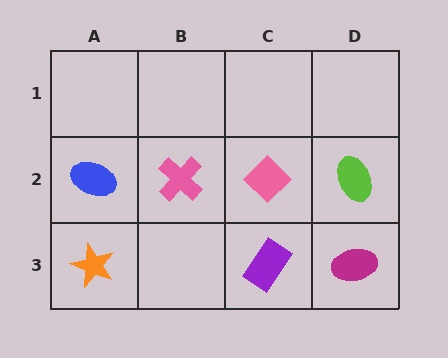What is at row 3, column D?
A magenta ellipse.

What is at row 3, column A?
An orange star.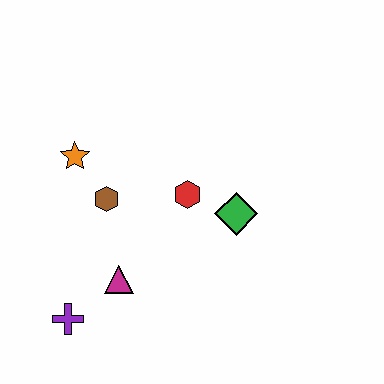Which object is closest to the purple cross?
The magenta triangle is closest to the purple cross.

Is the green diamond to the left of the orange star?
No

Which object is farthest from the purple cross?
The green diamond is farthest from the purple cross.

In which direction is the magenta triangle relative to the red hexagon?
The magenta triangle is below the red hexagon.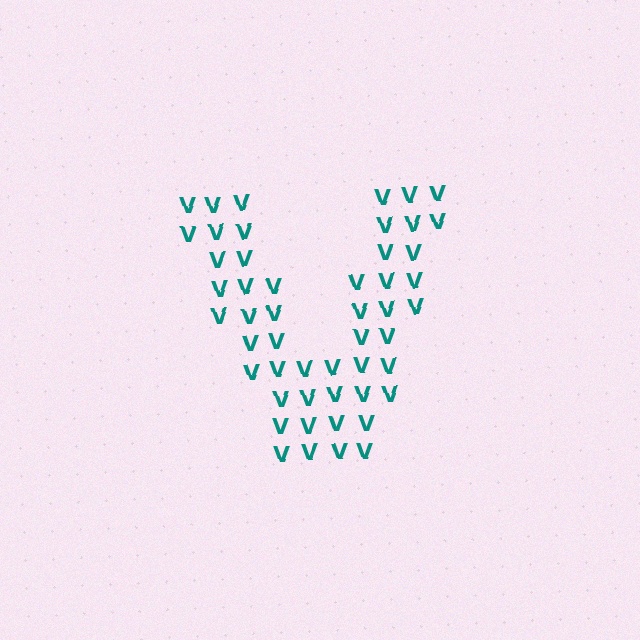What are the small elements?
The small elements are letter V's.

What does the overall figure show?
The overall figure shows the letter V.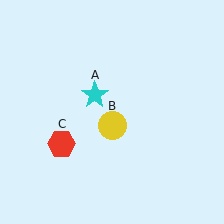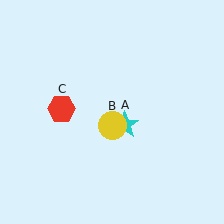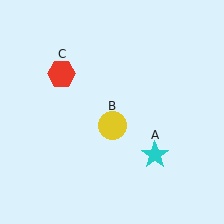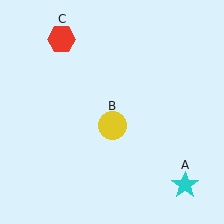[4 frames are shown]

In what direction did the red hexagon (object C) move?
The red hexagon (object C) moved up.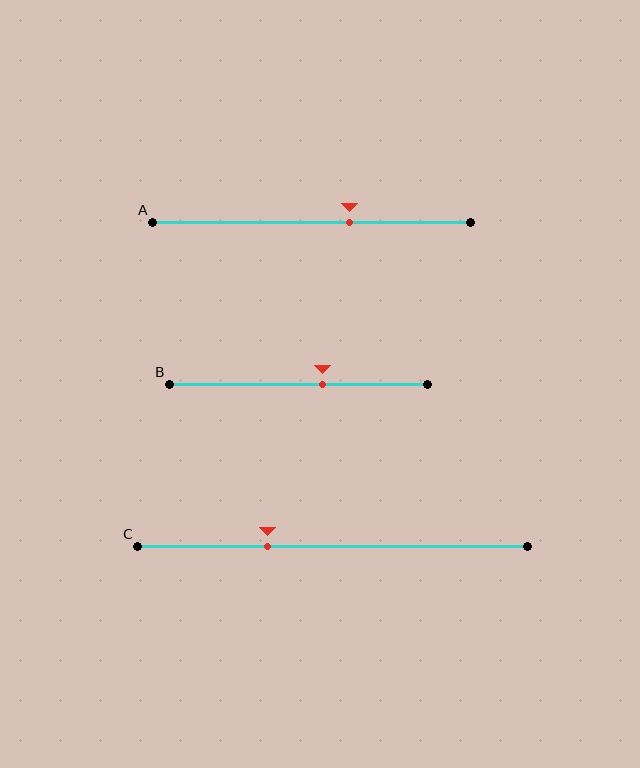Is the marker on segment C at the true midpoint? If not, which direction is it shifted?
No, the marker on segment C is shifted to the left by about 17% of the segment length.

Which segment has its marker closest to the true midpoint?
Segment B has its marker closest to the true midpoint.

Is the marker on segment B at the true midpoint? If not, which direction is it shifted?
No, the marker on segment B is shifted to the right by about 9% of the segment length.